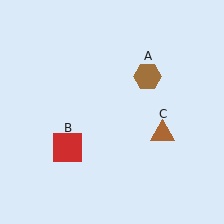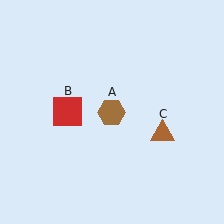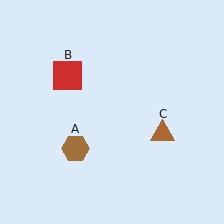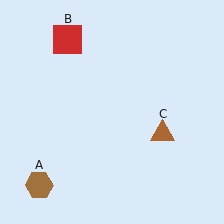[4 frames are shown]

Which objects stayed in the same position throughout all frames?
Brown triangle (object C) remained stationary.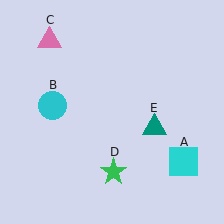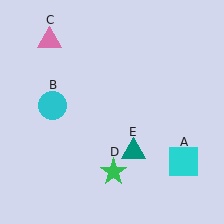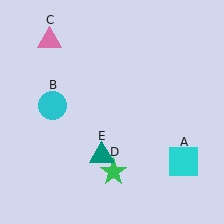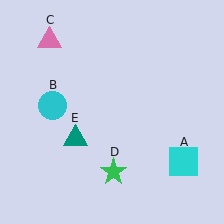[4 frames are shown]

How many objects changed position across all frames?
1 object changed position: teal triangle (object E).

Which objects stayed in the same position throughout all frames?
Cyan square (object A) and cyan circle (object B) and pink triangle (object C) and green star (object D) remained stationary.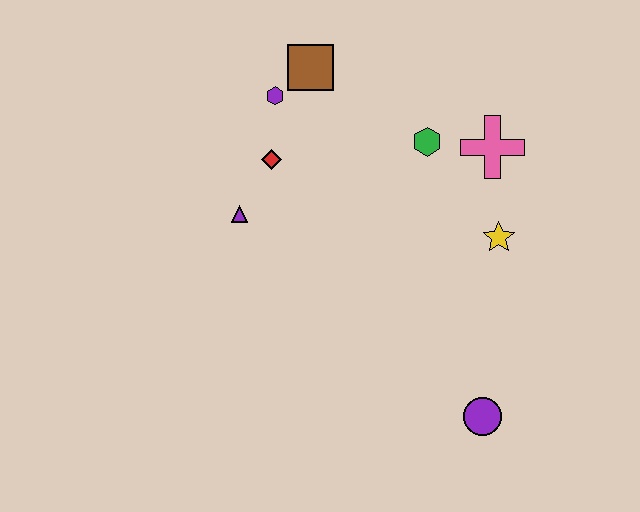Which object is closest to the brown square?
The purple hexagon is closest to the brown square.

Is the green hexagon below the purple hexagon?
Yes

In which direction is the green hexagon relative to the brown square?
The green hexagon is to the right of the brown square.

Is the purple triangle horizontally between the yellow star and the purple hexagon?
No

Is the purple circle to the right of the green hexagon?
Yes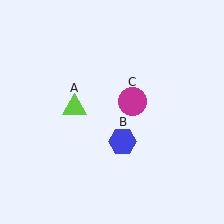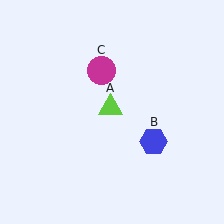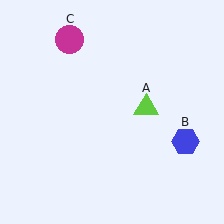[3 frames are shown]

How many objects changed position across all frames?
3 objects changed position: lime triangle (object A), blue hexagon (object B), magenta circle (object C).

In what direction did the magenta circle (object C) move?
The magenta circle (object C) moved up and to the left.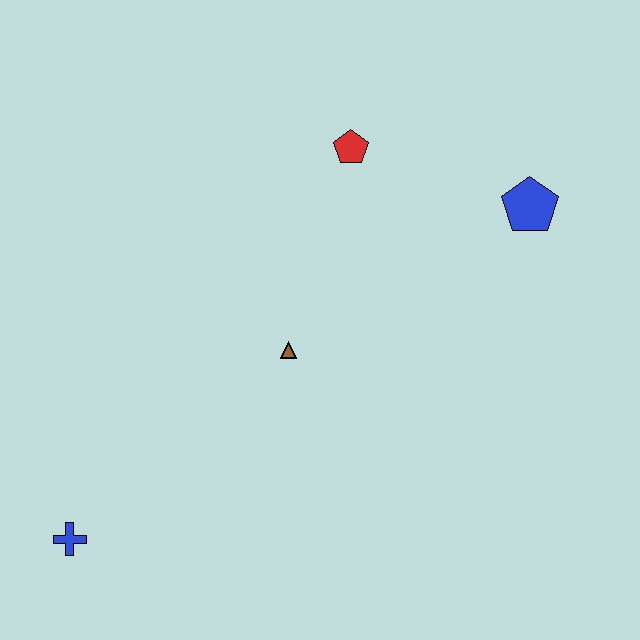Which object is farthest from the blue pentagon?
The blue cross is farthest from the blue pentagon.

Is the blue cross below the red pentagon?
Yes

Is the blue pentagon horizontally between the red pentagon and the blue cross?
No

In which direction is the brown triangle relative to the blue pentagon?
The brown triangle is to the left of the blue pentagon.